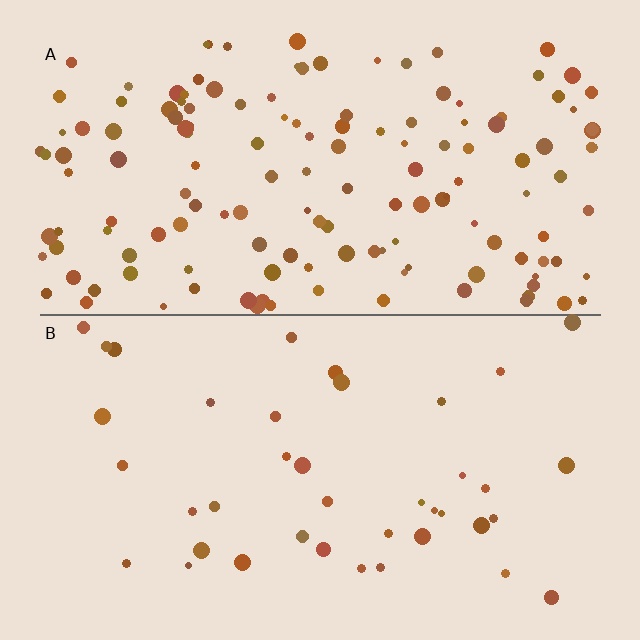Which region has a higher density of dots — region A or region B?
A (the top).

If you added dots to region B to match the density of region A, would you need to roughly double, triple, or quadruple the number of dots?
Approximately quadruple.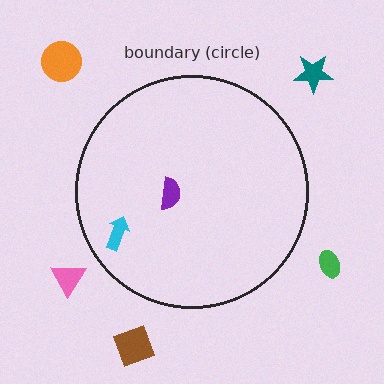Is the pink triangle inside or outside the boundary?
Outside.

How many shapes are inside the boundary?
2 inside, 5 outside.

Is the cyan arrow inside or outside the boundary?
Inside.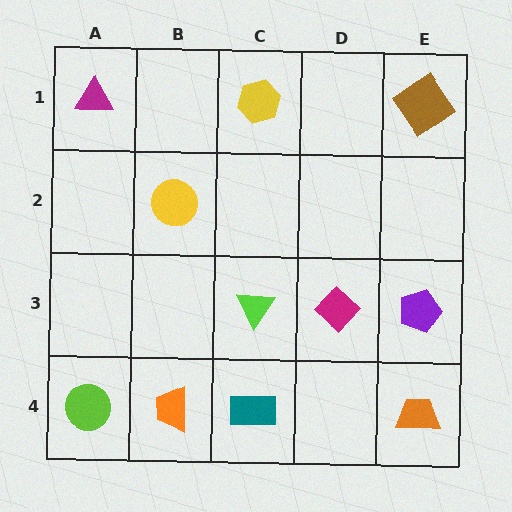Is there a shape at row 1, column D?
No, that cell is empty.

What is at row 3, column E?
A purple pentagon.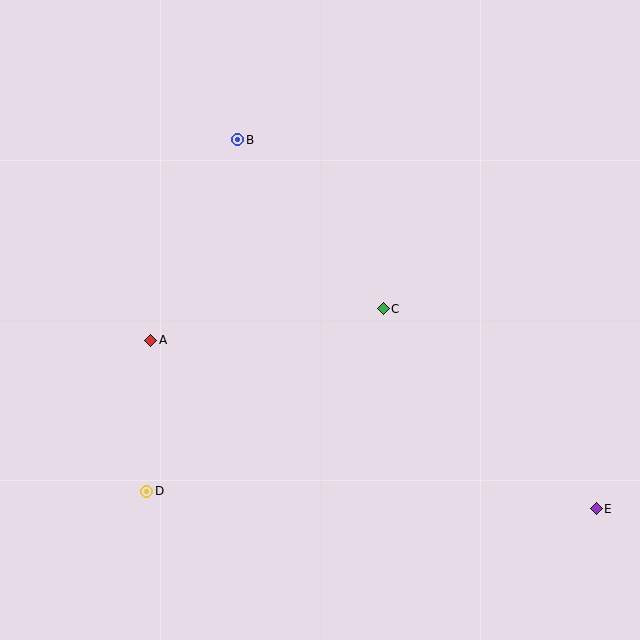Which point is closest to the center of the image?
Point C at (383, 309) is closest to the center.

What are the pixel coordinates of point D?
Point D is at (147, 491).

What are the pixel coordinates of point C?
Point C is at (383, 309).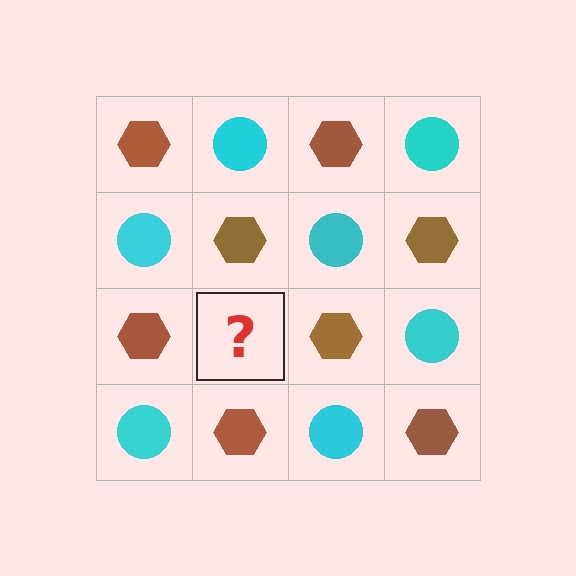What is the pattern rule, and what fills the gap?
The rule is that it alternates brown hexagon and cyan circle in a checkerboard pattern. The gap should be filled with a cyan circle.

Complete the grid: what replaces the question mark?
The question mark should be replaced with a cyan circle.